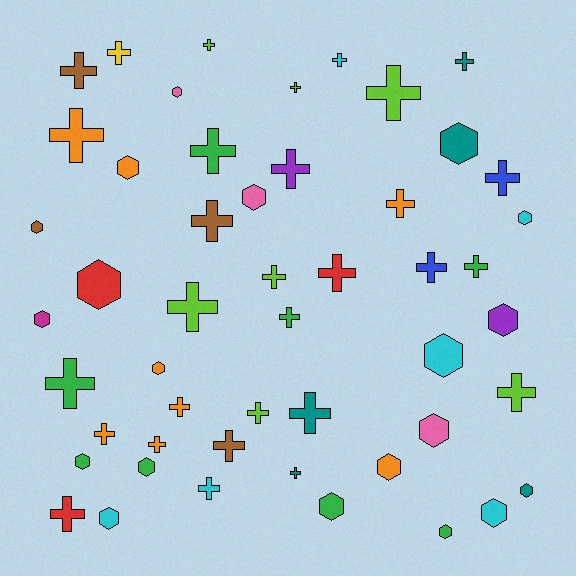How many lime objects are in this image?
There are 7 lime objects.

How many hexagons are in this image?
There are 20 hexagons.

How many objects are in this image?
There are 50 objects.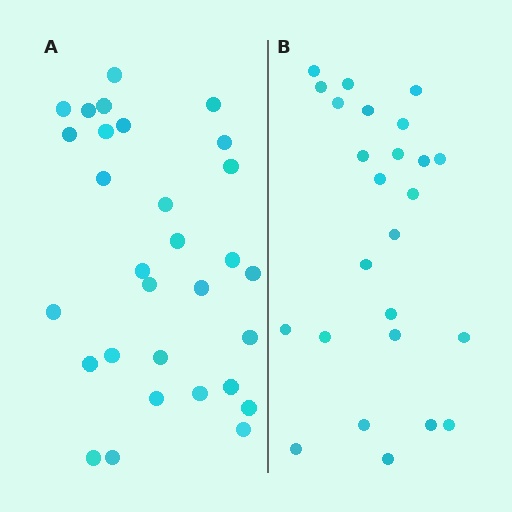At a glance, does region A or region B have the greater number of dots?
Region A (the left region) has more dots.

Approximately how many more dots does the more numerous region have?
Region A has about 5 more dots than region B.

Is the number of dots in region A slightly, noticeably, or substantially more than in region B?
Region A has only slightly more — the two regions are fairly close. The ratio is roughly 1.2 to 1.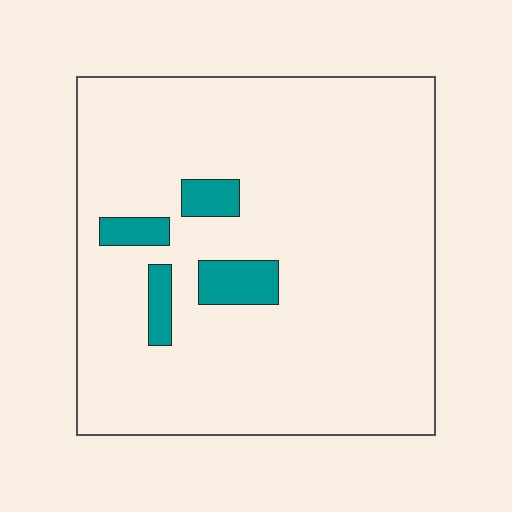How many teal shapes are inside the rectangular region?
4.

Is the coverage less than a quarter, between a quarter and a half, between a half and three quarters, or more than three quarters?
Less than a quarter.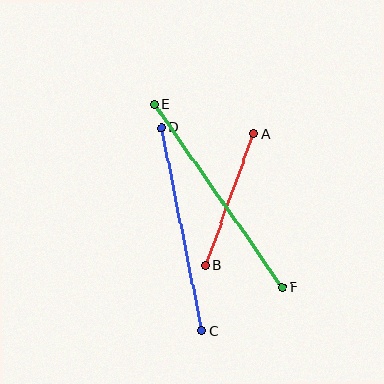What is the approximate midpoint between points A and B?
The midpoint is at approximately (230, 199) pixels.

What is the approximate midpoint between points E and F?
The midpoint is at approximately (218, 196) pixels.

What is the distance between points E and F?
The distance is approximately 223 pixels.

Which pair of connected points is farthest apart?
Points E and F are farthest apart.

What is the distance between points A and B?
The distance is approximately 140 pixels.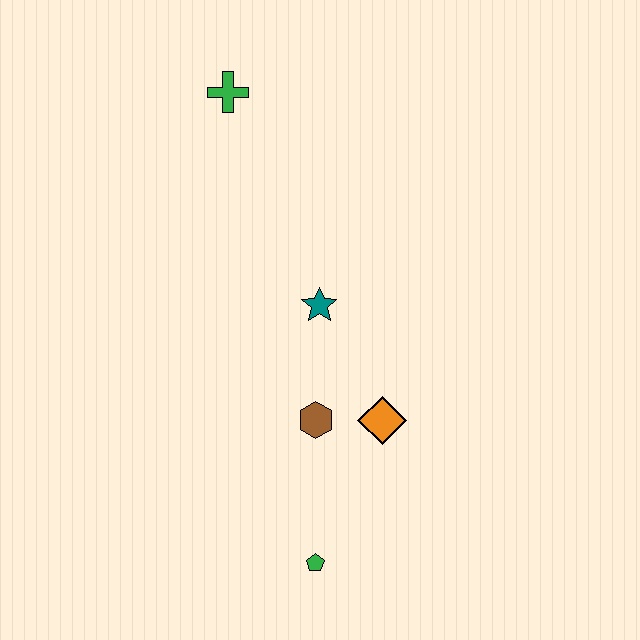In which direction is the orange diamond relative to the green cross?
The orange diamond is below the green cross.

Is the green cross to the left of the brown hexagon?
Yes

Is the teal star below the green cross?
Yes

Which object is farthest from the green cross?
The green pentagon is farthest from the green cross.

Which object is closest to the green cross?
The teal star is closest to the green cross.